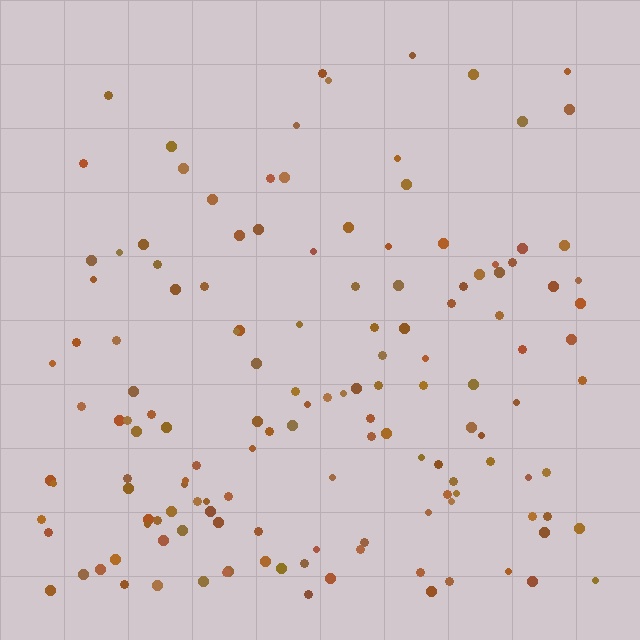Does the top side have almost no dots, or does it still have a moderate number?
Still a moderate number, just noticeably fewer than the bottom.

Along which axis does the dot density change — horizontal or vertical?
Vertical.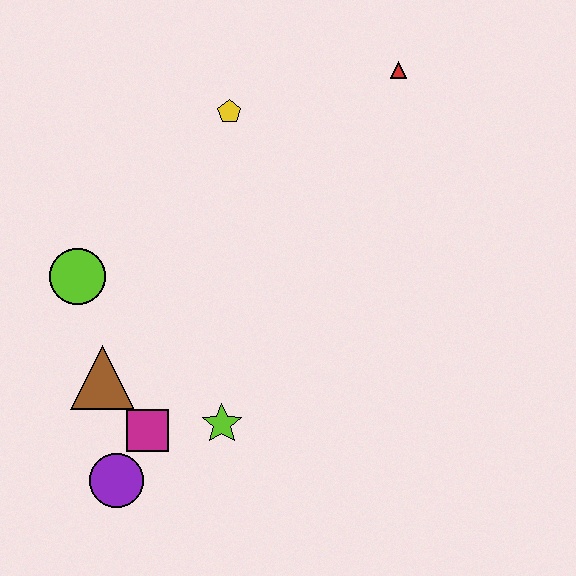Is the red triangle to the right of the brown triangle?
Yes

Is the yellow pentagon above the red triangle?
No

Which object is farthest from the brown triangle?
The red triangle is farthest from the brown triangle.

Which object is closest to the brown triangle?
The magenta square is closest to the brown triangle.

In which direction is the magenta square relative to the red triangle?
The magenta square is below the red triangle.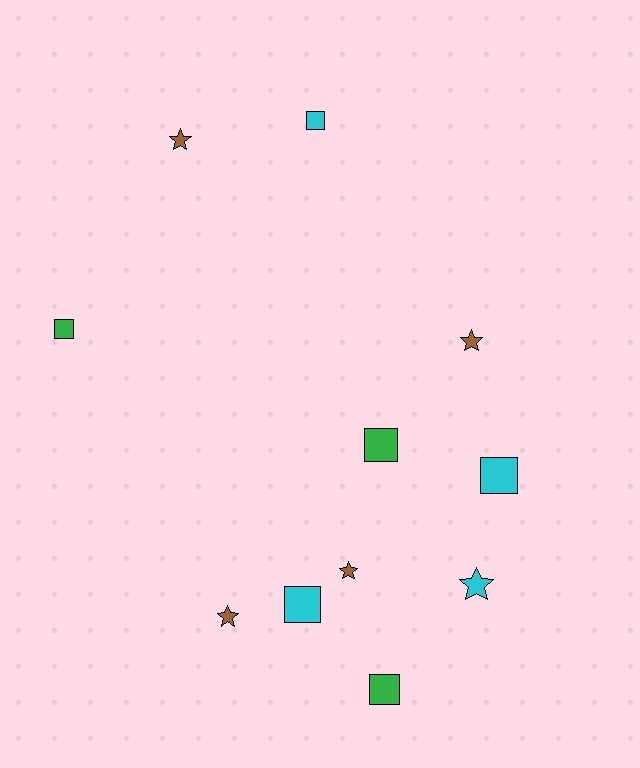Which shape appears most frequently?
Square, with 6 objects.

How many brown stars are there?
There are 4 brown stars.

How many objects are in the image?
There are 11 objects.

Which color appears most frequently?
Cyan, with 4 objects.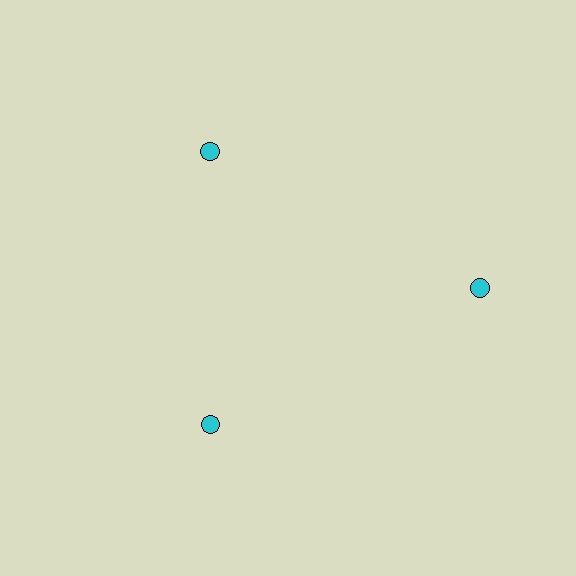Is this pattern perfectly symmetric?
No. The 3 cyan circles are arranged in a ring, but one element near the 3 o'clock position is pushed outward from the center, breaking the 3-fold rotational symmetry.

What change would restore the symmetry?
The symmetry would be restored by moving it inward, back onto the ring so that all 3 circles sit at equal angles and equal distance from the center.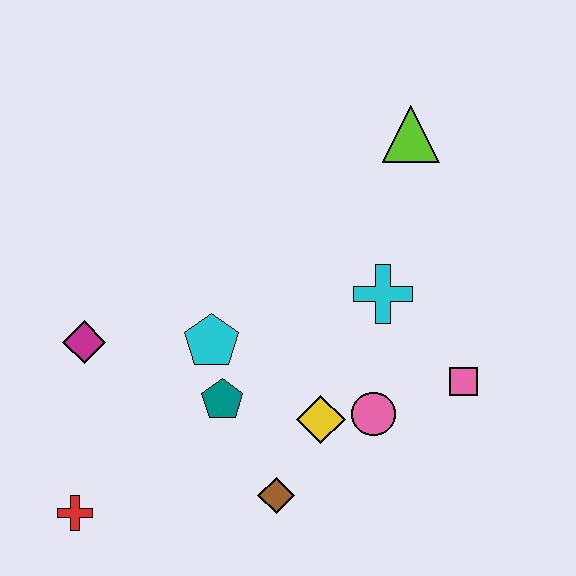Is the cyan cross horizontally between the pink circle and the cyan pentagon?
No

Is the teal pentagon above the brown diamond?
Yes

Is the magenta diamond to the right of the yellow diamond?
No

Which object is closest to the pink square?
The pink circle is closest to the pink square.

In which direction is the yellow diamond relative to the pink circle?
The yellow diamond is to the left of the pink circle.